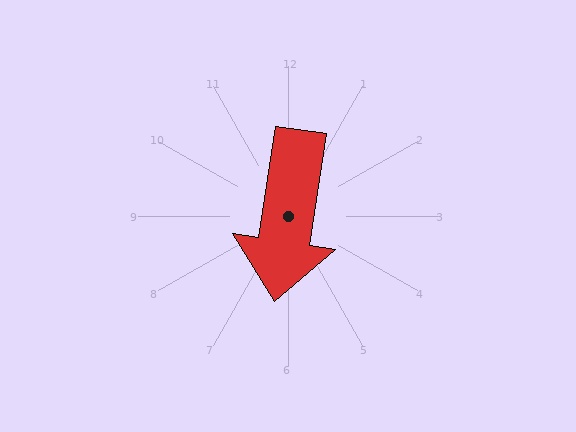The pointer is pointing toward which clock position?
Roughly 6 o'clock.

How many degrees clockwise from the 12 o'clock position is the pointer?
Approximately 189 degrees.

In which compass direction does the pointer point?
South.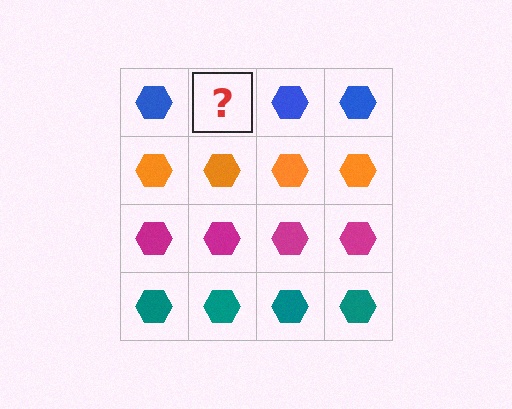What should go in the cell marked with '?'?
The missing cell should contain a blue hexagon.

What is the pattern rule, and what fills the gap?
The rule is that each row has a consistent color. The gap should be filled with a blue hexagon.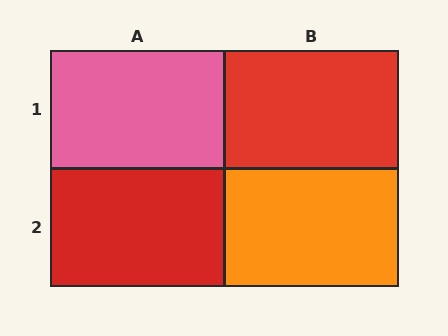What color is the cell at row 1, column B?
Red.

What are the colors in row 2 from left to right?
Red, orange.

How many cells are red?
2 cells are red.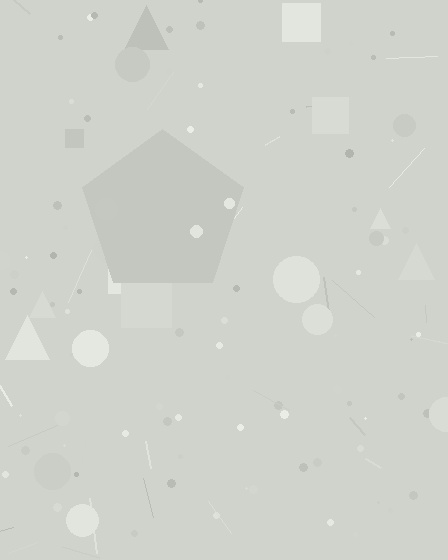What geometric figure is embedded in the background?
A pentagon is embedded in the background.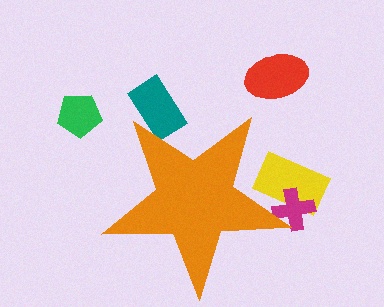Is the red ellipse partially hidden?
No, the red ellipse is fully visible.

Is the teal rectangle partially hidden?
Yes, the teal rectangle is partially hidden behind the orange star.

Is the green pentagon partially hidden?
No, the green pentagon is fully visible.